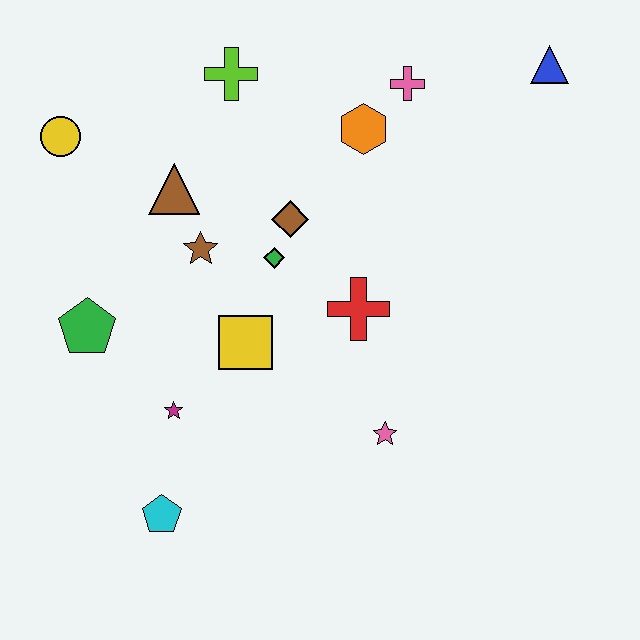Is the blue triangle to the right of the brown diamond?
Yes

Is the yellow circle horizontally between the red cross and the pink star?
No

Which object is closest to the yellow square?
The green diamond is closest to the yellow square.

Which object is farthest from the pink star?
The yellow circle is farthest from the pink star.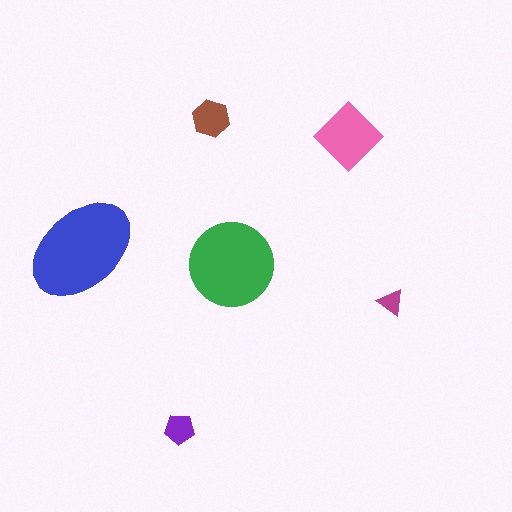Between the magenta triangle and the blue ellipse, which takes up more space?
The blue ellipse.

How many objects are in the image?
There are 6 objects in the image.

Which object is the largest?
The blue ellipse.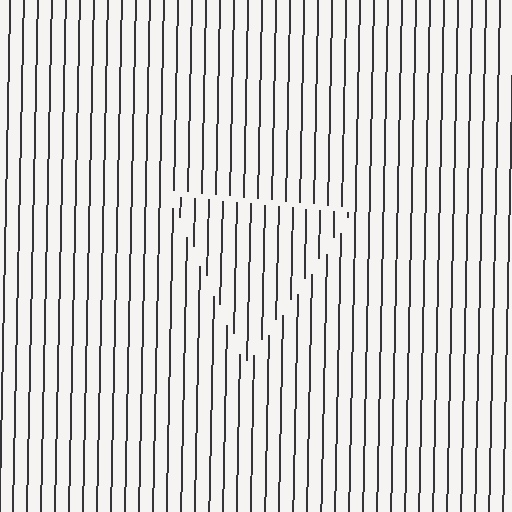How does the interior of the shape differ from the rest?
The interior of the shape contains the same grating, shifted by half a period — the contour is defined by the phase discontinuity where line-ends from the inner and outer gratings abut.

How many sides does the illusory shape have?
3 sides — the line-ends trace a triangle.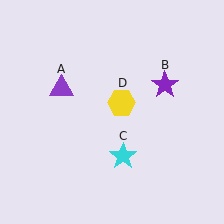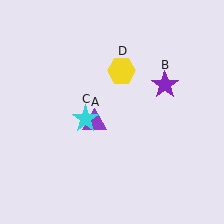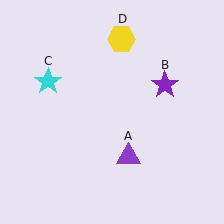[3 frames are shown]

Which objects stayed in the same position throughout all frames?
Purple star (object B) remained stationary.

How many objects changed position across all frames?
3 objects changed position: purple triangle (object A), cyan star (object C), yellow hexagon (object D).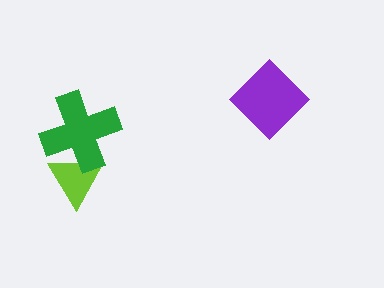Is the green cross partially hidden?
No, no other shape covers it.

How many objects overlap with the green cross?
1 object overlaps with the green cross.